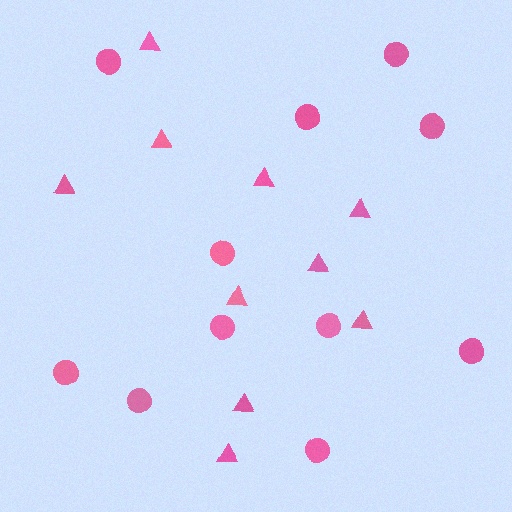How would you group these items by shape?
There are 2 groups: one group of triangles (10) and one group of circles (11).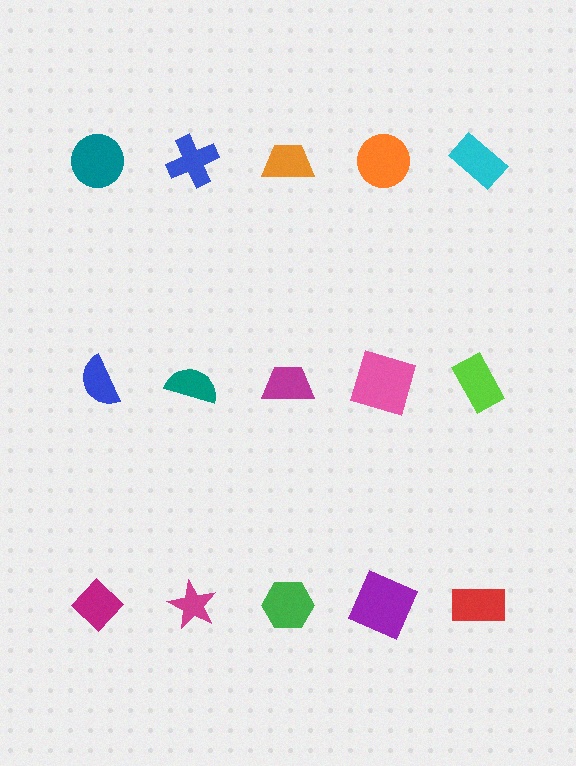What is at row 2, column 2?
A teal semicircle.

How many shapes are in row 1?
5 shapes.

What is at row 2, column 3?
A magenta trapezoid.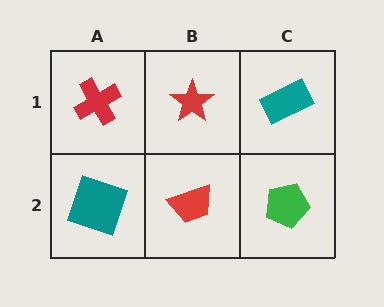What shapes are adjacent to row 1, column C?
A green pentagon (row 2, column C), a red star (row 1, column B).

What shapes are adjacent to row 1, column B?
A red trapezoid (row 2, column B), a red cross (row 1, column A), a teal rectangle (row 1, column C).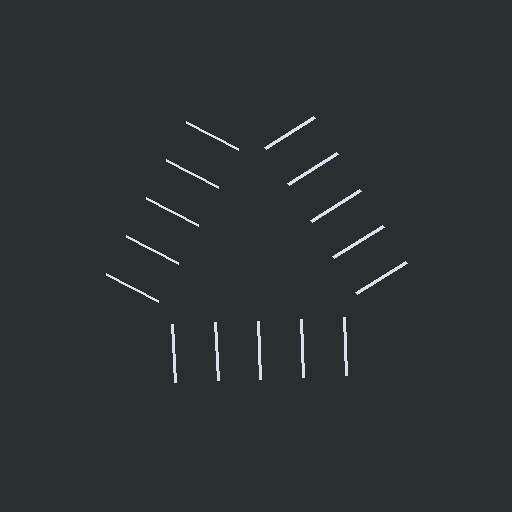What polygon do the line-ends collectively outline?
An illusory triangle — the line segments terminate on its edges but no continuous stroke is drawn.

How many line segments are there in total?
15 — 5 along each of the 3 edges.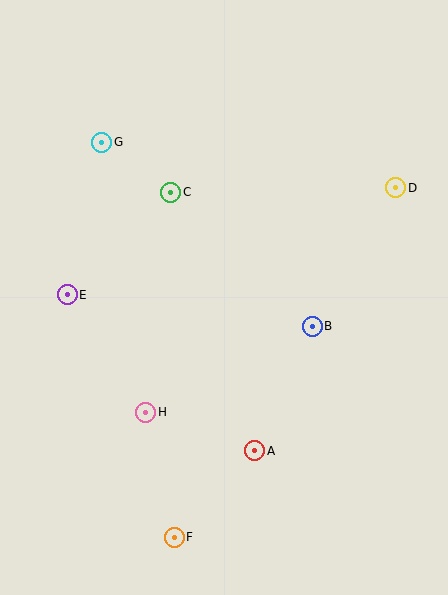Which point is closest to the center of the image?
Point B at (312, 326) is closest to the center.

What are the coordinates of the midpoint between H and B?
The midpoint between H and B is at (229, 369).